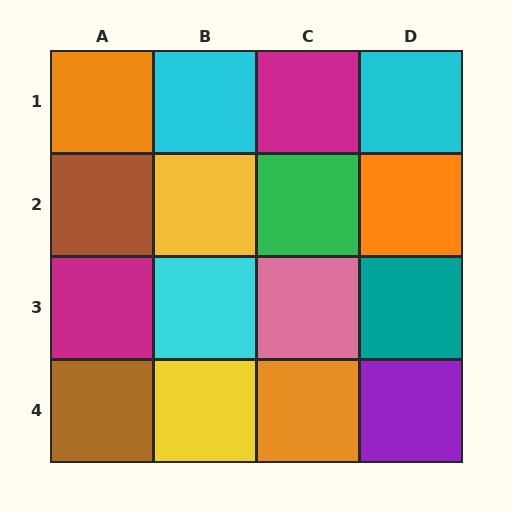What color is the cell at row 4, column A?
Brown.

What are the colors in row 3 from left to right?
Magenta, cyan, pink, teal.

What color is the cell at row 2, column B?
Yellow.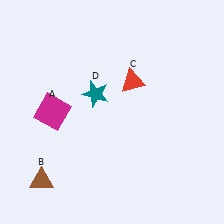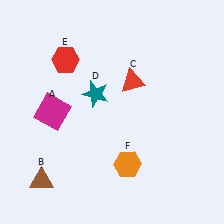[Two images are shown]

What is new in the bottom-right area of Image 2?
An orange hexagon (F) was added in the bottom-right area of Image 2.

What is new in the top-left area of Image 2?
A red hexagon (E) was added in the top-left area of Image 2.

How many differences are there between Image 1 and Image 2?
There are 2 differences between the two images.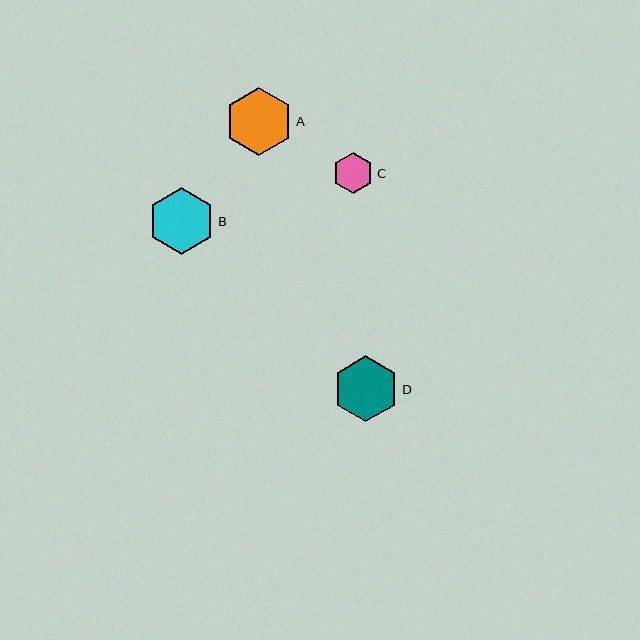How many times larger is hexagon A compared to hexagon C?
Hexagon A is approximately 1.7 times the size of hexagon C.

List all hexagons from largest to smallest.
From largest to smallest: A, B, D, C.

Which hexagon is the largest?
Hexagon A is the largest with a size of approximately 68 pixels.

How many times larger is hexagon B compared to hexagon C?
Hexagon B is approximately 1.6 times the size of hexagon C.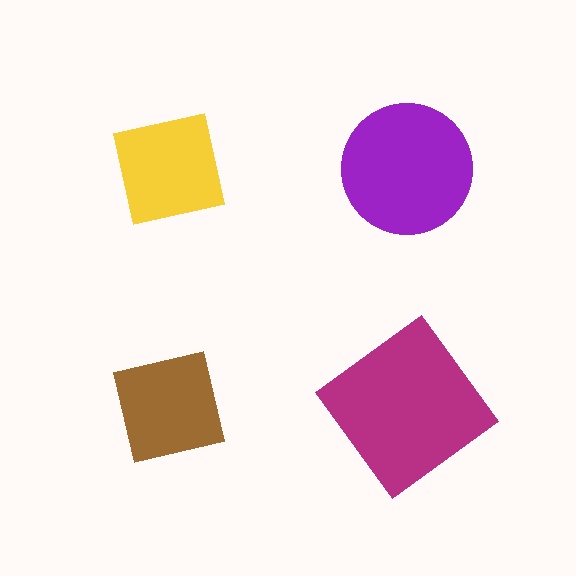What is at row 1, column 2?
A purple circle.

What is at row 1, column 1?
A yellow square.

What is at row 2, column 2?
A magenta diamond.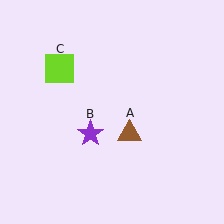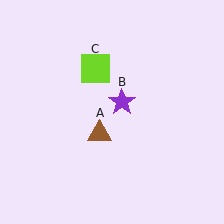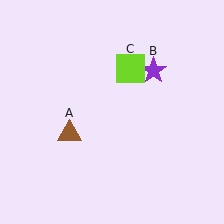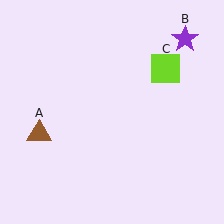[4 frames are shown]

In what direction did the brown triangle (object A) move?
The brown triangle (object A) moved left.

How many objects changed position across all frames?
3 objects changed position: brown triangle (object A), purple star (object B), lime square (object C).